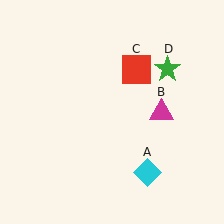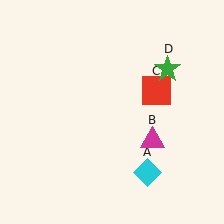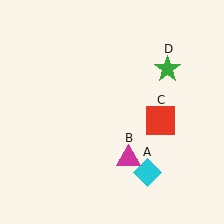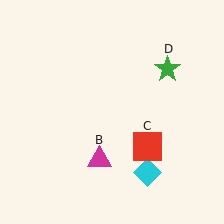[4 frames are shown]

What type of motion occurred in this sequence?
The magenta triangle (object B), red square (object C) rotated clockwise around the center of the scene.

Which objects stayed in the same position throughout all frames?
Cyan diamond (object A) and green star (object D) remained stationary.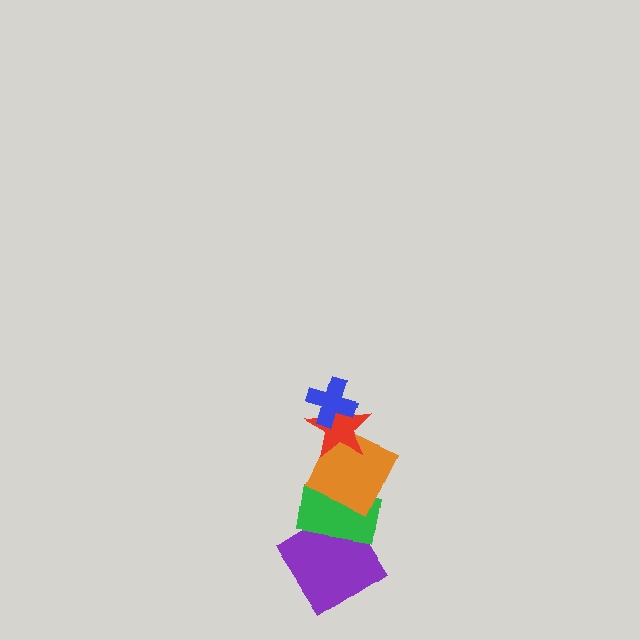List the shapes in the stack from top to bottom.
From top to bottom: the blue cross, the red star, the orange square, the green rectangle, the purple diamond.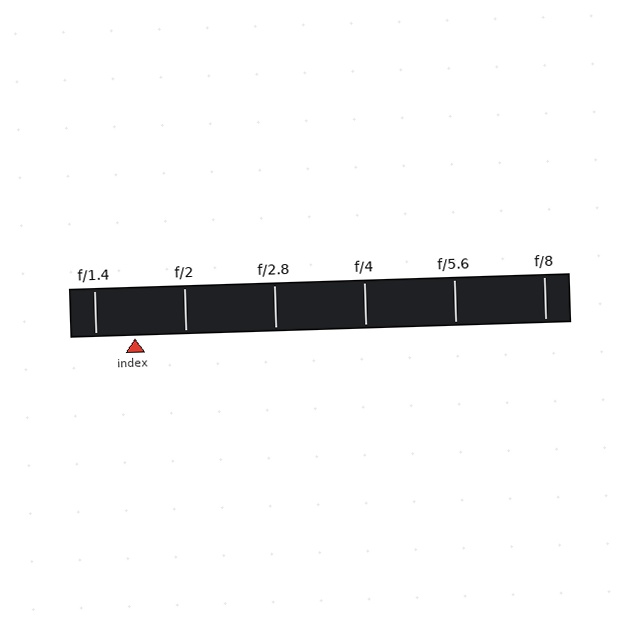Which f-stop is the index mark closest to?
The index mark is closest to f/1.4.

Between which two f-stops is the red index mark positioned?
The index mark is between f/1.4 and f/2.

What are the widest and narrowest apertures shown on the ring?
The widest aperture shown is f/1.4 and the narrowest is f/8.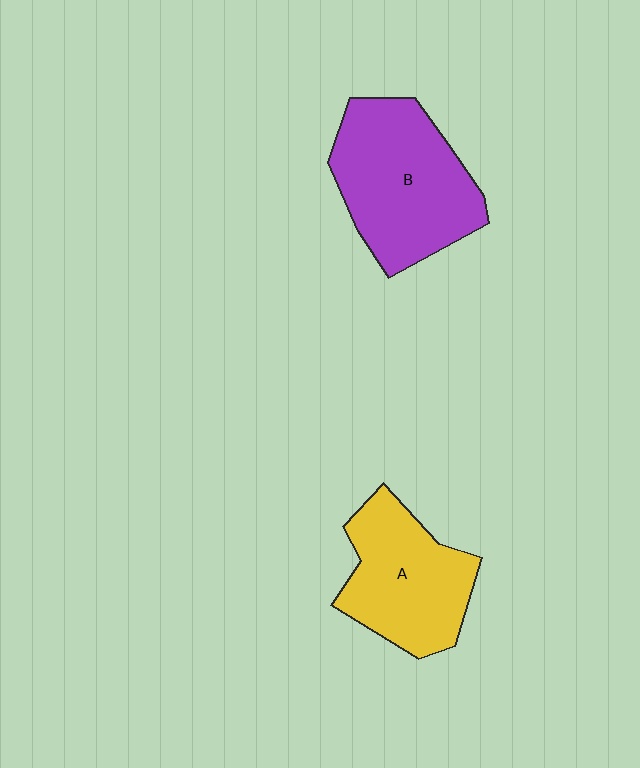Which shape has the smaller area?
Shape A (yellow).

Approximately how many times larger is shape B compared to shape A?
Approximately 1.2 times.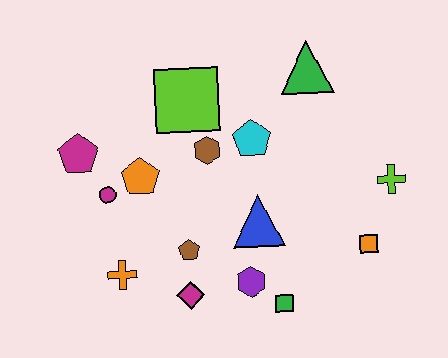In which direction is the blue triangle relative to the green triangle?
The blue triangle is below the green triangle.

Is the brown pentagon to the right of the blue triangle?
No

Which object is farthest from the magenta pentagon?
The lime cross is farthest from the magenta pentagon.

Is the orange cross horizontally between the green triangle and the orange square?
No